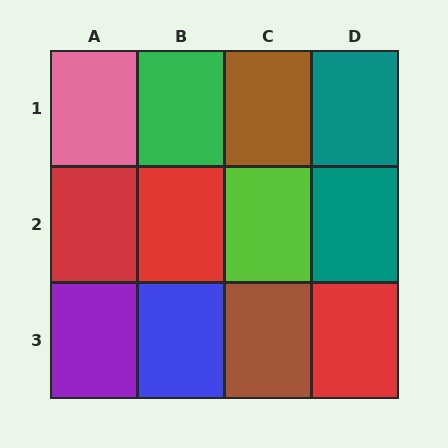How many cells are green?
1 cell is green.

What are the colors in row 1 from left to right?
Pink, green, brown, teal.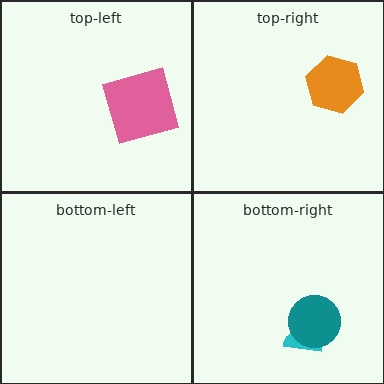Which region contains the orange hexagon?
The top-right region.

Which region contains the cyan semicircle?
The bottom-right region.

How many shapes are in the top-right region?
1.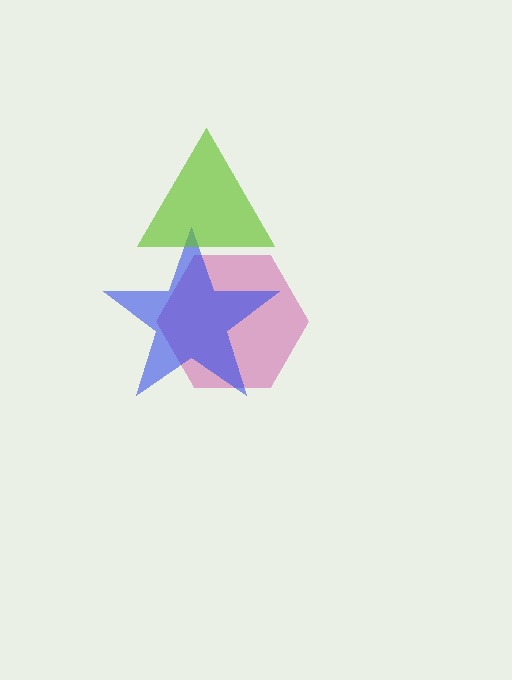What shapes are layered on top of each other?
The layered shapes are: a magenta hexagon, a blue star, a lime triangle.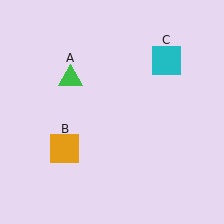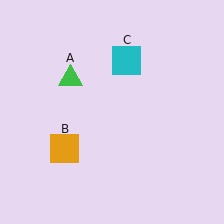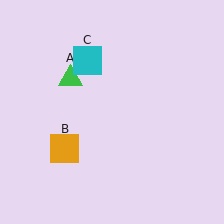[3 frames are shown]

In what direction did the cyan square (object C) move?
The cyan square (object C) moved left.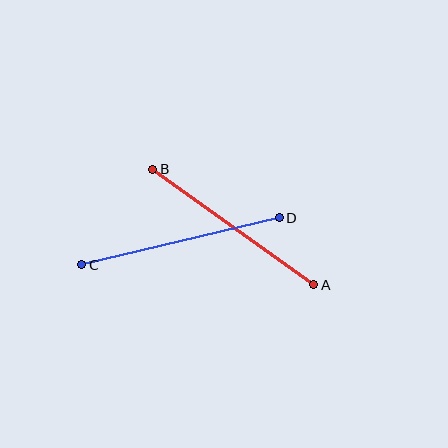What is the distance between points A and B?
The distance is approximately 198 pixels.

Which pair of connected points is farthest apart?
Points C and D are farthest apart.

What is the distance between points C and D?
The distance is approximately 203 pixels.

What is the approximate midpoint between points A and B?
The midpoint is at approximately (233, 227) pixels.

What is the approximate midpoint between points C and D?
The midpoint is at approximately (180, 241) pixels.